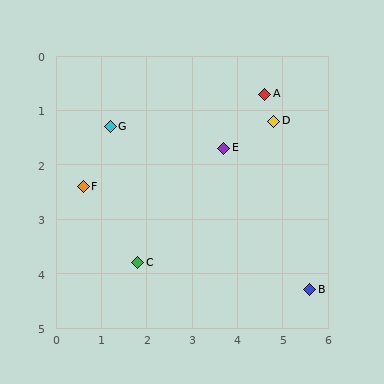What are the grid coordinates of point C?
Point C is at approximately (1.8, 3.8).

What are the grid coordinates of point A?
Point A is at approximately (4.6, 0.7).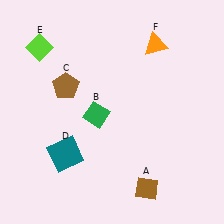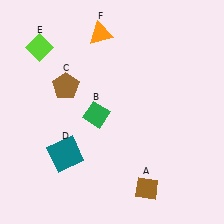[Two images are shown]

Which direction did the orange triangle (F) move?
The orange triangle (F) moved left.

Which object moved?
The orange triangle (F) moved left.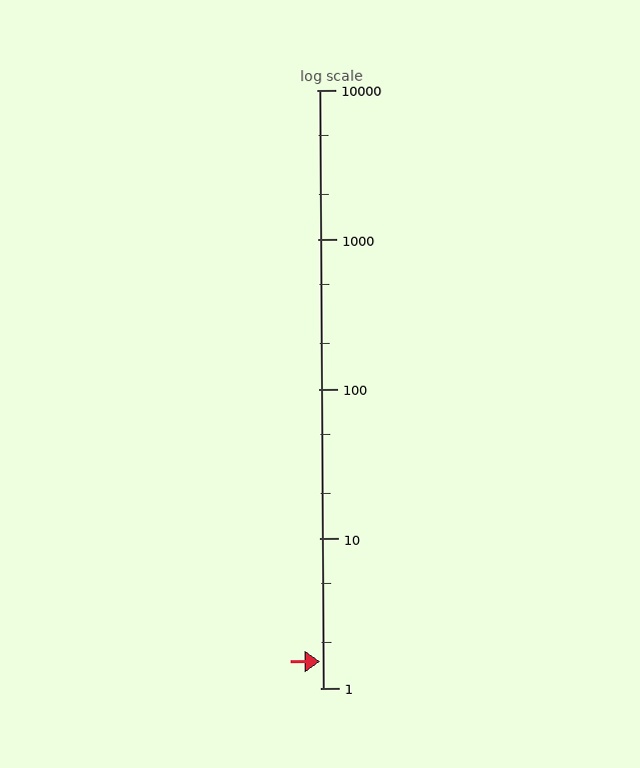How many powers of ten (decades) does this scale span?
The scale spans 4 decades, from 1 to 10000.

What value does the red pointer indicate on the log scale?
The pointer indicates approximately 1.5.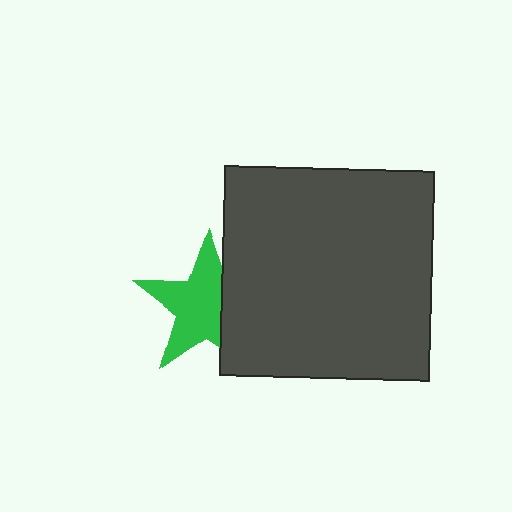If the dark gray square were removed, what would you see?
You would see the complete green star.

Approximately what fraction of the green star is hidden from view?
Roughly 33% of the green star is hidden behind the dark gray square.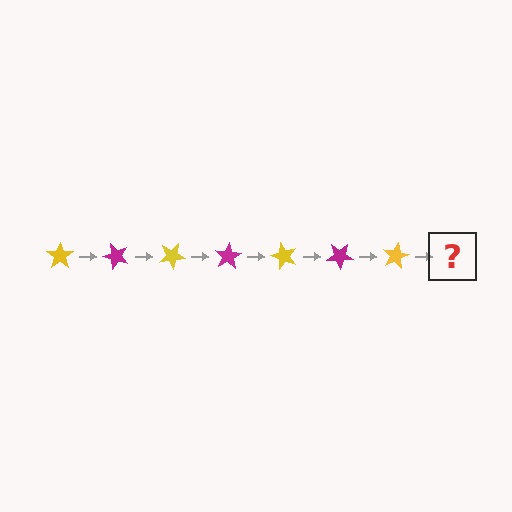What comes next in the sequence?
The next element should be a magenta star, rotated 350 degrees from the start.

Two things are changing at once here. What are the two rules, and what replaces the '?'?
The two rules are that it rotates 50 degrees each step and the color cycles through yellow and magenta. The '?' should be a magenta star, rotated 350 degrees from the start.